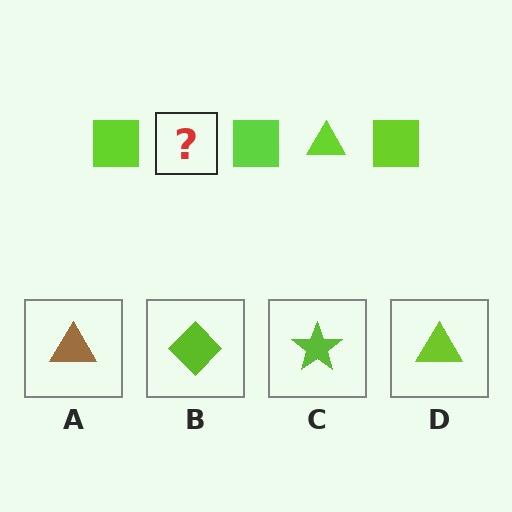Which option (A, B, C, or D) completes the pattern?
D.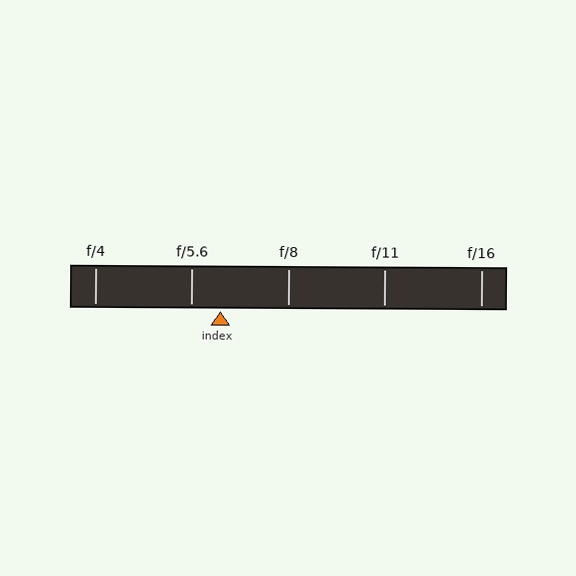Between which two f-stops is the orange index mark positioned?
The index mark is between f/5.6 and f/8.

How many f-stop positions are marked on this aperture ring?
There are 5 f-stop positions marked.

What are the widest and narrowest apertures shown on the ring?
The widest aperture shown is f/4 and the narrowest is f/16.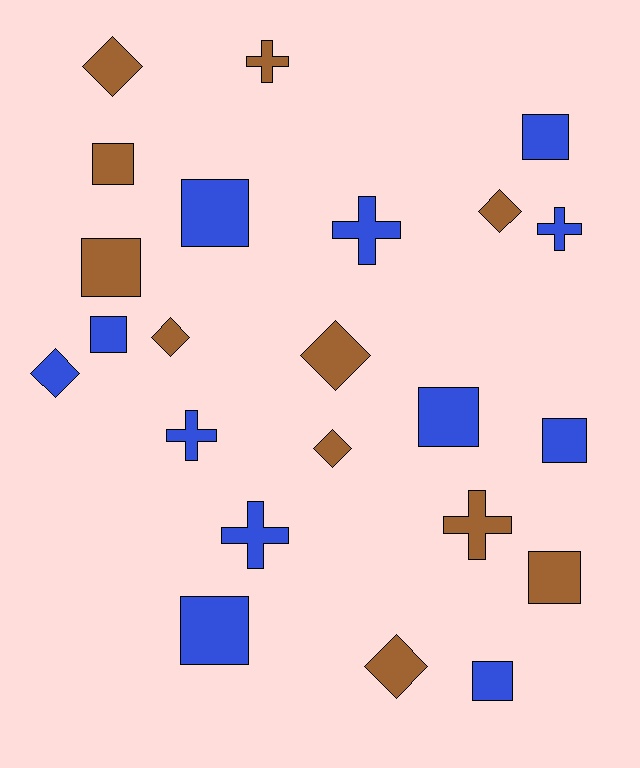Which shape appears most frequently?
Square, with 10 objects.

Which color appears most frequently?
Blue, with 12 objects.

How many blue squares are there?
There are 7 blue squares.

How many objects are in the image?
There are 23 objects.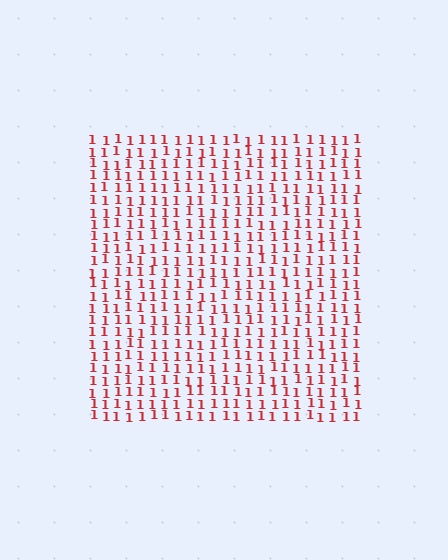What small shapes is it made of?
It is made of small digit 1's.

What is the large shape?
The large shape is a square.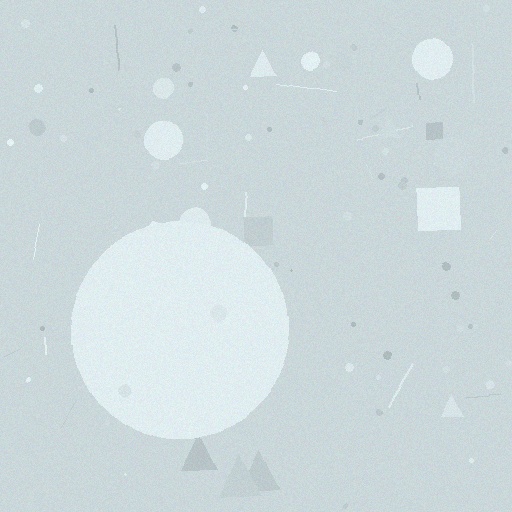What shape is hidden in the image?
A circle is hidden in the image.